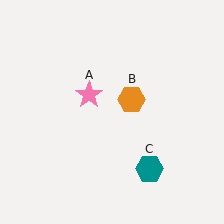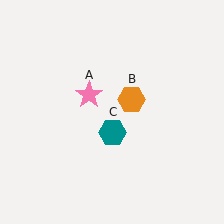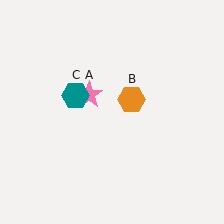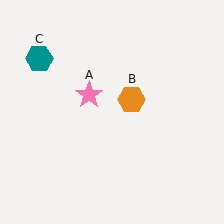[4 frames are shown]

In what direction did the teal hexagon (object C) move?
The teal hexagon (object C) moved up and to the left.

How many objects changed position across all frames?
1 object changed position: teal hexagon (object C).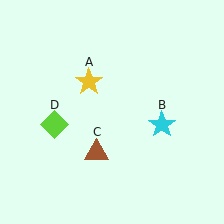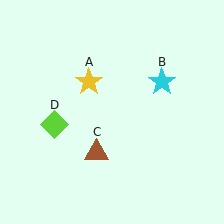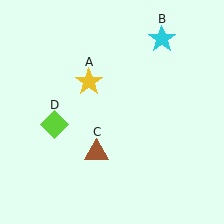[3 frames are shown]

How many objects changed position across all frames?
1 object changed position: cyan star (object B).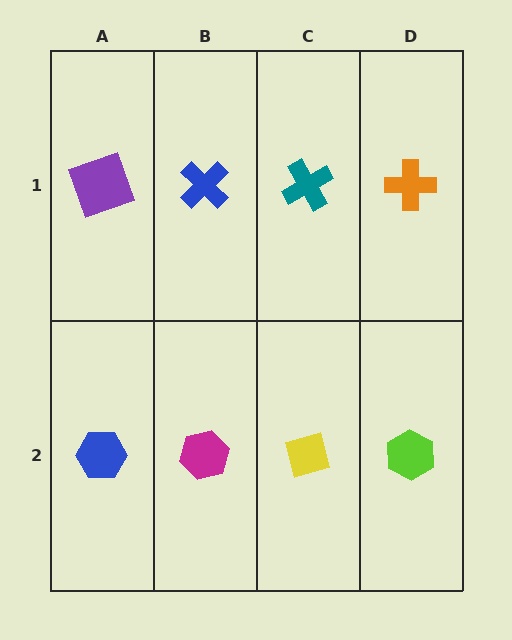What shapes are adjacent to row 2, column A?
A purple square (row 1, column A), a magenta hexagon (row 2, column B).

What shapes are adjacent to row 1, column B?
A magenta hexagon (row 2, column B), a purple square (row 1, column A), a teal cross (row 1, column C).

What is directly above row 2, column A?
A purple square.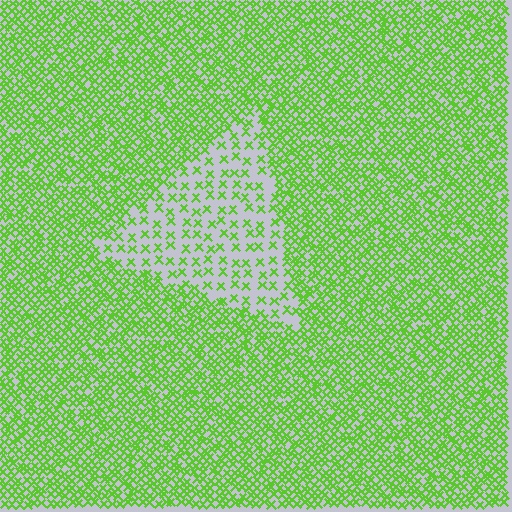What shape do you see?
I see a triangle.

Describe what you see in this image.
The image contains small lime elements arranged at two different densities. A triangle-shaped region is visible where the elements are less densely packed than the surrounding area.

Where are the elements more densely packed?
The elements are more densely packed outside the triangle boundary.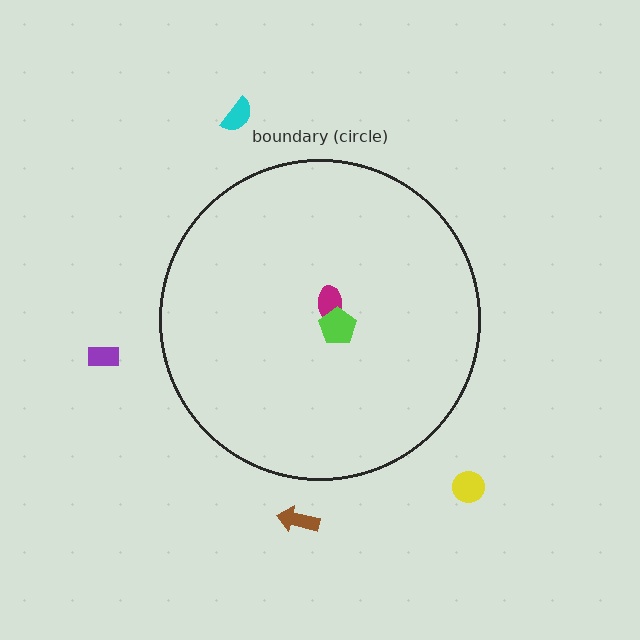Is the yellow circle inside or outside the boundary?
Outside.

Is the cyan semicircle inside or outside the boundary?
Outside.